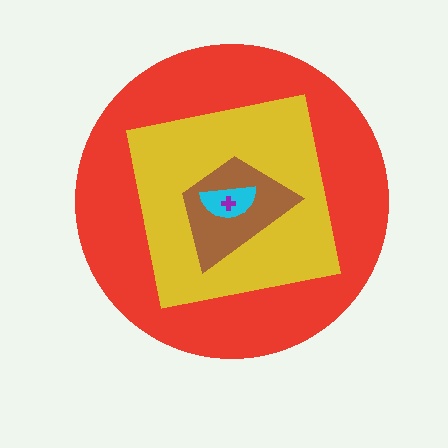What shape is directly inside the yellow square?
The brown trapezoid.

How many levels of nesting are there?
5.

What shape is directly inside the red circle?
The yellow square.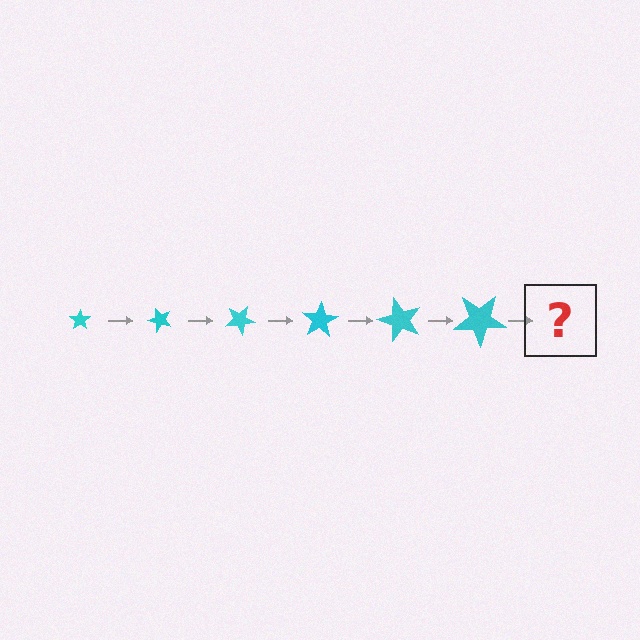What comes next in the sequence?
The next element should be a star, larger than the previous one and rotated 300 degrees from the start.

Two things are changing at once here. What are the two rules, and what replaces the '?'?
The two rules are that the star grows larger each step and it rotates 50 degrees each step. The '?' should be a star, larger than the previous one and rotated 300 degrees from the start.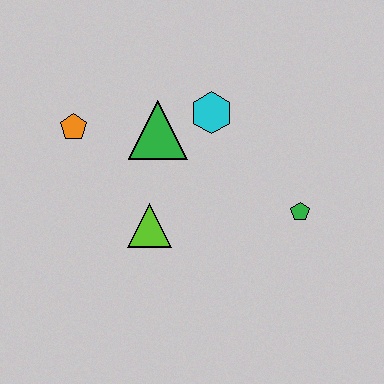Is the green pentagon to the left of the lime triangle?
No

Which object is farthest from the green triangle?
The green pentagon is farthest from the green triangle.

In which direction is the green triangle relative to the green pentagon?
The green triangle is to the left of the green pentagon.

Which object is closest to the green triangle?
The cyan hexagon is closest to the green triangle.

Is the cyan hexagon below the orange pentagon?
No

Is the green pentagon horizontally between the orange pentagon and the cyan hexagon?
No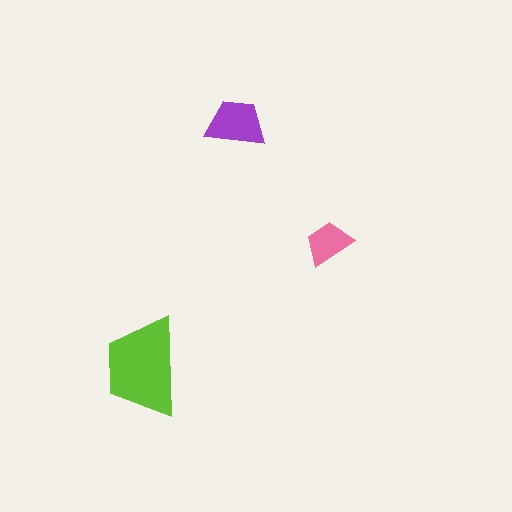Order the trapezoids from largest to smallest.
the lime one, the purple one, the pink one.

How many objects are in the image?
There are 3 objects in the image.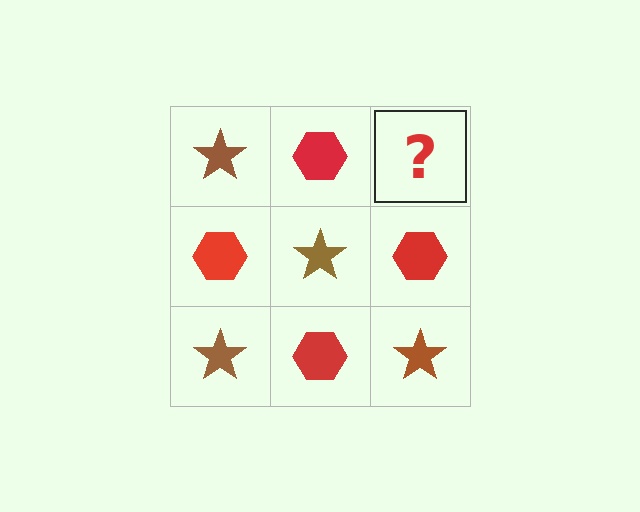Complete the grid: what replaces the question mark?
The question mark should be replaced with a brown star.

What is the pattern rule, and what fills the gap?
The rule is that it alternates brown star and red hexagon in a checkerboard pattern. The gap should be filled with a brown star.